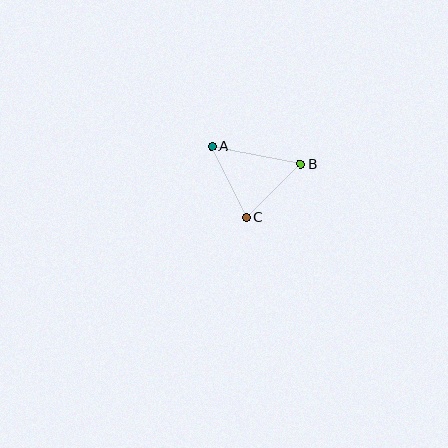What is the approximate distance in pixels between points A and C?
The distance between A and C is approximately 79 pixels.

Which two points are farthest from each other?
Points A and B are farthest from each other.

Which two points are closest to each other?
Points B and C are closest to each other.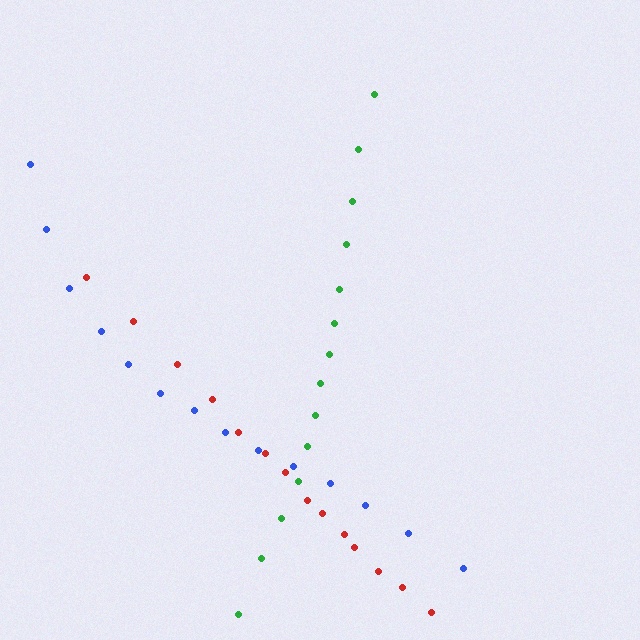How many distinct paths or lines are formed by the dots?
There are 3 distinct paths.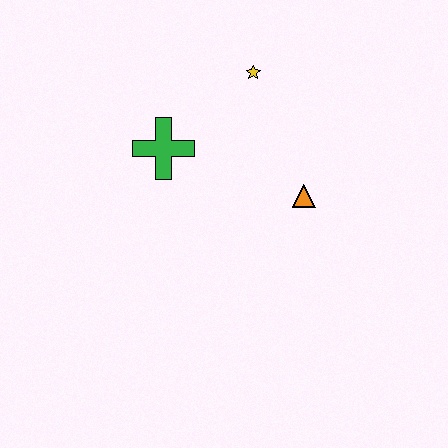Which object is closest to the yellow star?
The green cross is closest to the yellow star.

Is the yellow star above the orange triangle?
Yes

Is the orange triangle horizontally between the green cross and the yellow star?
No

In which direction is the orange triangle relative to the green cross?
The orange triangle is to the right of the green cross.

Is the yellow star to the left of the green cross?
No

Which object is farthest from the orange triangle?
The green cross is farthest from the orange triangle.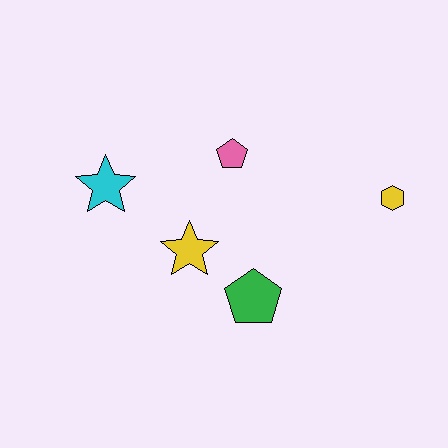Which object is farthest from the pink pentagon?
The yellow hexagon is farthest from the pink pentagon.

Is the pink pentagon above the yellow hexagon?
Yes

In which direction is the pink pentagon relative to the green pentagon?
The pink pentagon is above the green pentagon.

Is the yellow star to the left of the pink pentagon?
Yes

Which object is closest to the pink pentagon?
The yellow star is closest to the pink pentagon.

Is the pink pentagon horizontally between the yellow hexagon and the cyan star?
Yes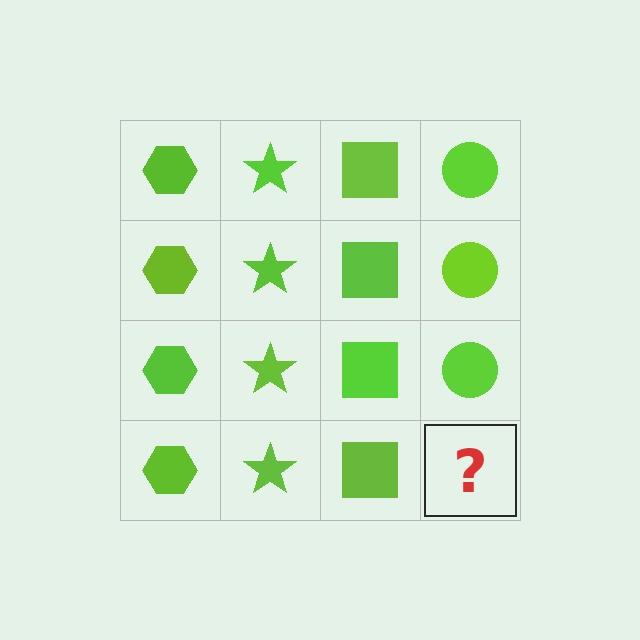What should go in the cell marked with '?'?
The missing cell should contain a lime circle.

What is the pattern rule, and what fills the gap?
The rule is that each column has a consistent shape. The gap should be filled with a lime circle.